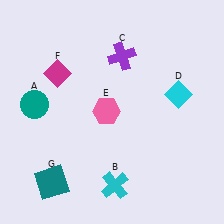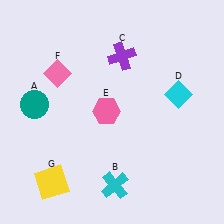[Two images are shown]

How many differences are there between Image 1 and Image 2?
There are 2 differences between the two images.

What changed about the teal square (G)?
In Image 1, G is teal. In Image 2, it changed to yellow.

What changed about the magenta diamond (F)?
In Image 1, F is magenta. In Image 2, it changed to pink.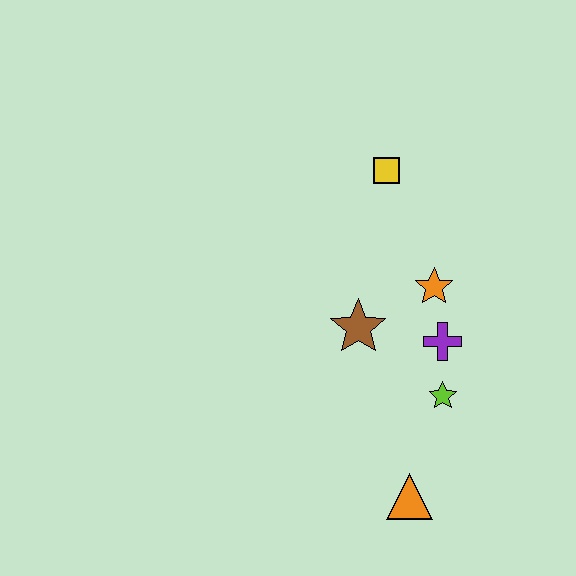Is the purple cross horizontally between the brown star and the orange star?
No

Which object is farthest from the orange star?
The orange triangle is farthest from the orange star.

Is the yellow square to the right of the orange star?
No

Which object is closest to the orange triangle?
The lime star is closest to the orange triangle.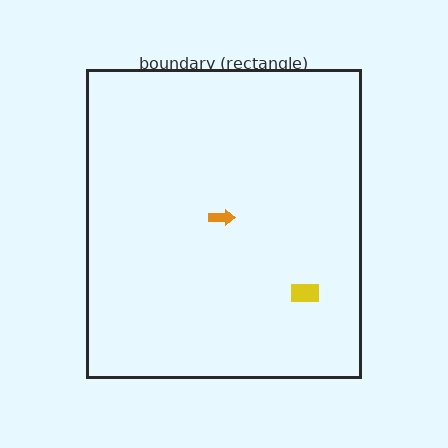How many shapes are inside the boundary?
2 inside, 0 outside.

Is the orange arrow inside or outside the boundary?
Inside.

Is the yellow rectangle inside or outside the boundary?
Inside.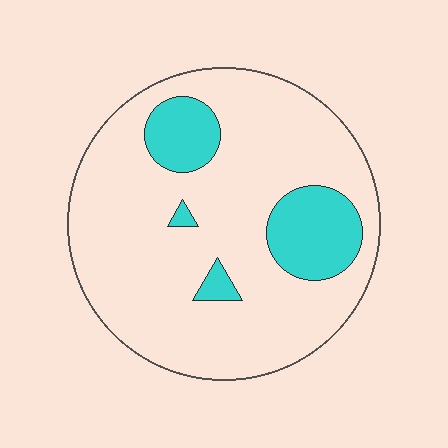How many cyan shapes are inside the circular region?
4.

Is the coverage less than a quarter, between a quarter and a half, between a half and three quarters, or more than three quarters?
Less than a quarter.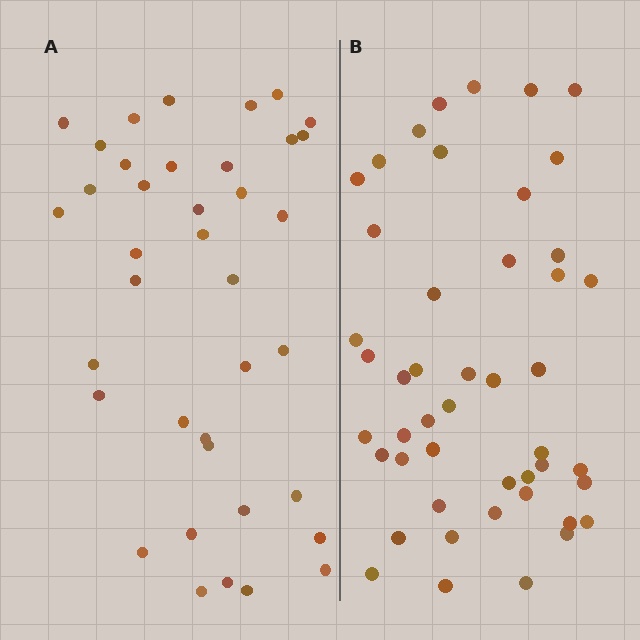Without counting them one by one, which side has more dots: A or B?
Region B (the right region) has more dots.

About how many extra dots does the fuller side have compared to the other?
Region B has roughly 8 or so more dots than region A.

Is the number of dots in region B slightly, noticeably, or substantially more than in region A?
Region B has only slightly more — the two regions are fairly close. The ratio is roughly 1.2 to 1.